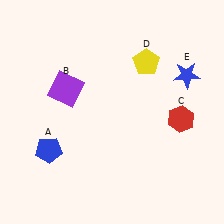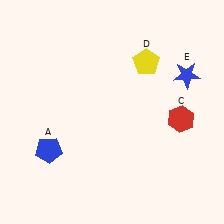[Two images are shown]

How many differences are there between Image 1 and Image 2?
There is 1 difference between the two images.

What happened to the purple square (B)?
The purple square (B) was removed in Image 2. It was in the top-left area of Image 1.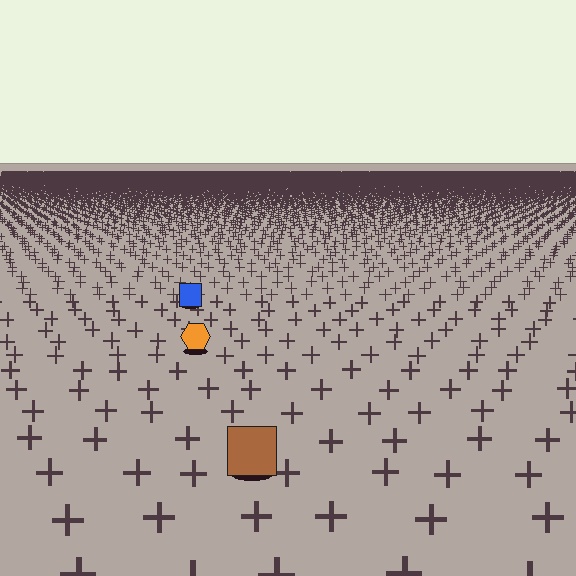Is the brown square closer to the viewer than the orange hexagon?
Yes. The brown square is closer — you can tell from the texture gradient: the ground texture is coarser near it.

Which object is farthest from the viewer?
The blue square is farthest from the viewer. It appears smaller and the ground texture around it is denser.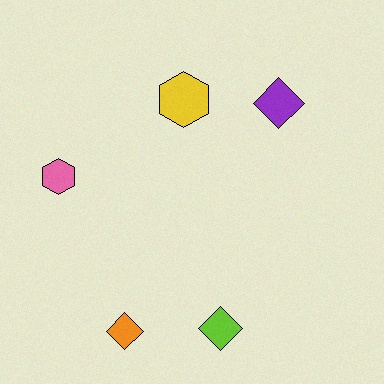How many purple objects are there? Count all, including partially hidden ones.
There is 1 purple object.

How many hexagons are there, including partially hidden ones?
There are 2 hexagons.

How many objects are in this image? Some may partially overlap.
There are 5 objects.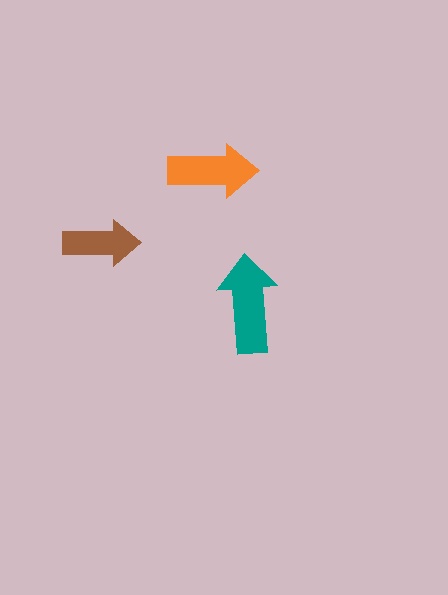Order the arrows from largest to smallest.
the teal one, the orange one, the brown one.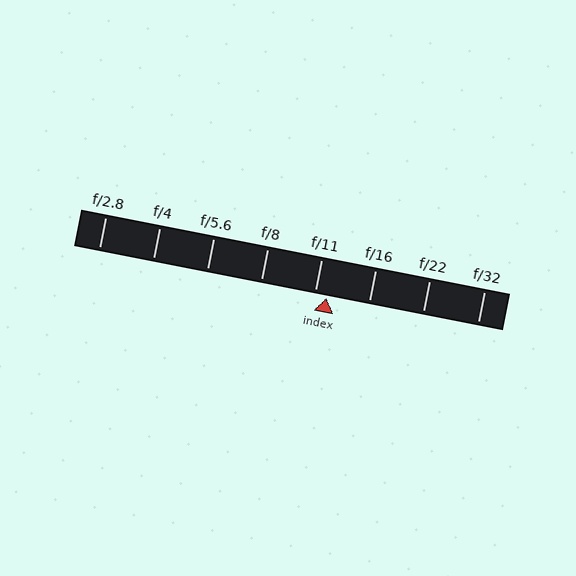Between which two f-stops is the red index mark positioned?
The index mark is between f/11 and f/16.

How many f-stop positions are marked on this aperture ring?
There are 8 f-stop positions marked.